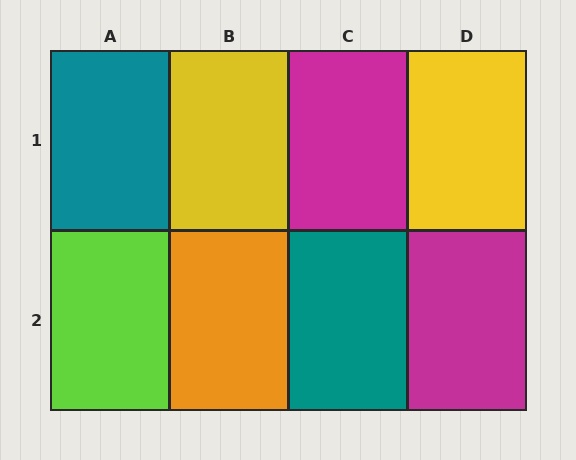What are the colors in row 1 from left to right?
Teal, yellow, magenta, yellow.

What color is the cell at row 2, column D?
Magenta.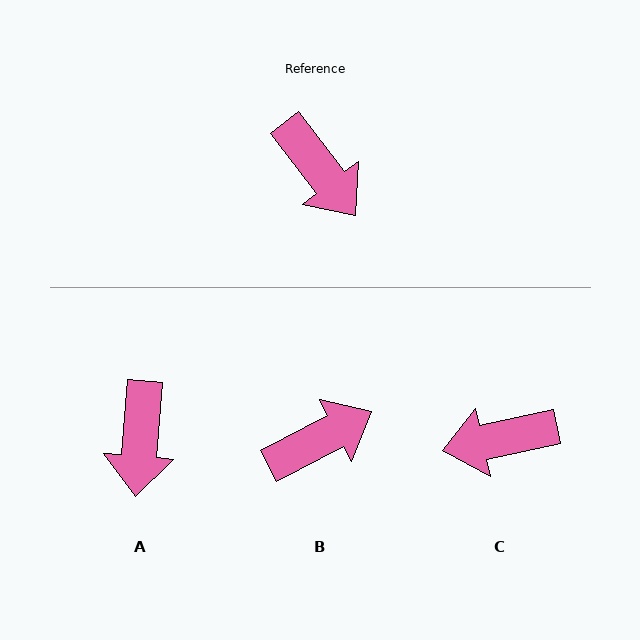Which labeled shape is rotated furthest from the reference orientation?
C, about 116 degrees away.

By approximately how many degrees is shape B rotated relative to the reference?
Approximately 80 degrees counter-clockwise.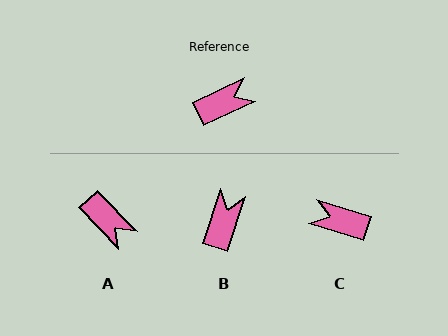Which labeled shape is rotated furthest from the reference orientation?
C, about 137 degrees away.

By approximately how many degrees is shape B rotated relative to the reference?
Approximately 46 degrees counter-clockwise.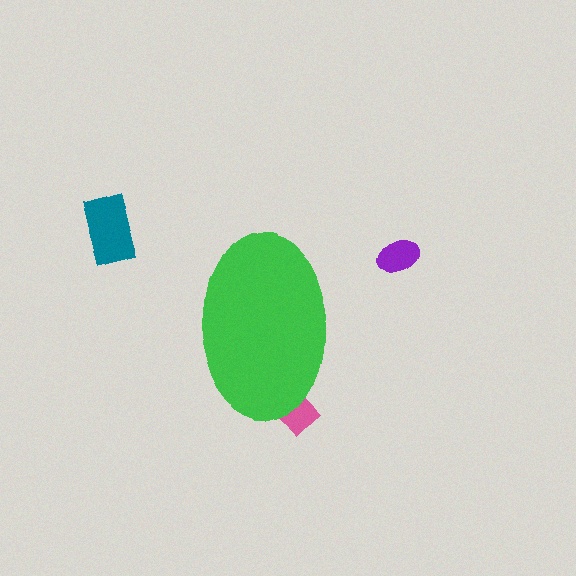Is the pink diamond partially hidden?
Yes, the pink diamond is partially hidden behind the green ellipse.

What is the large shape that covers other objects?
A green ellipse.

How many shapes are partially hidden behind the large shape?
1 shape is partially hidden.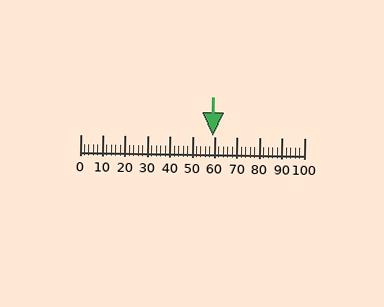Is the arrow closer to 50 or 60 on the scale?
The arrow is closer to 60.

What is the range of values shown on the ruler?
The ruler shows values from 0 to 100.